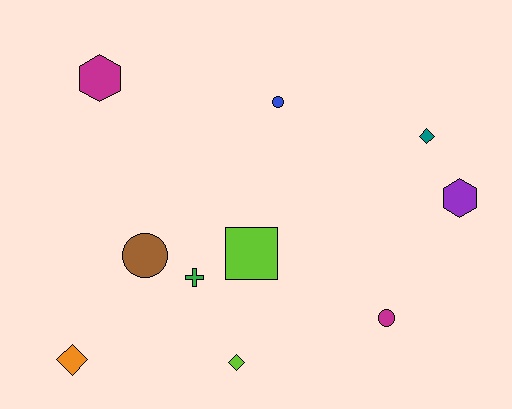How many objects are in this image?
There are 10 objects.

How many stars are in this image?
There are no stars.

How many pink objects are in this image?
There are no pink objects.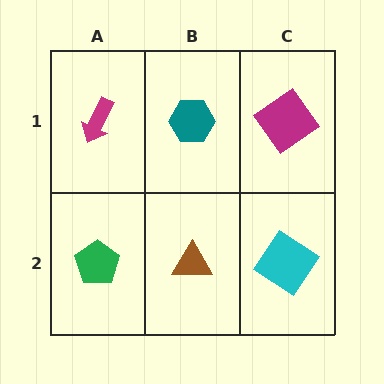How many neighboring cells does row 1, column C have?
2.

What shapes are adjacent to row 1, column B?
A brown triangle (row 2, column B), a magenta arrow (row 1, column A), a magenta diamond (row 1, column C).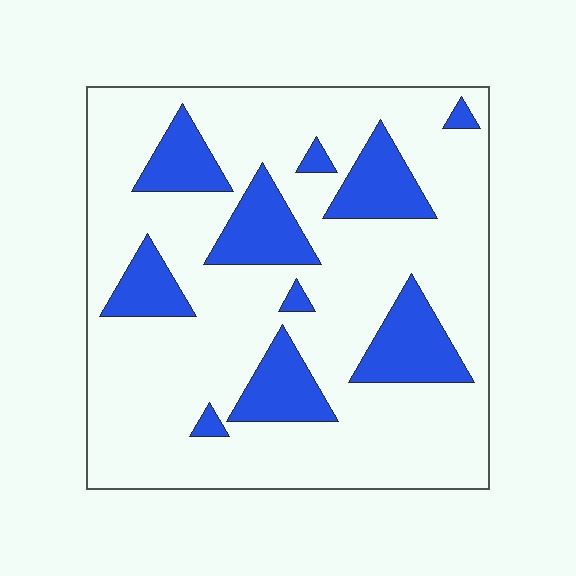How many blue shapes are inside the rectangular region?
10.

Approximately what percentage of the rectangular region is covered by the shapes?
Approximately 20%.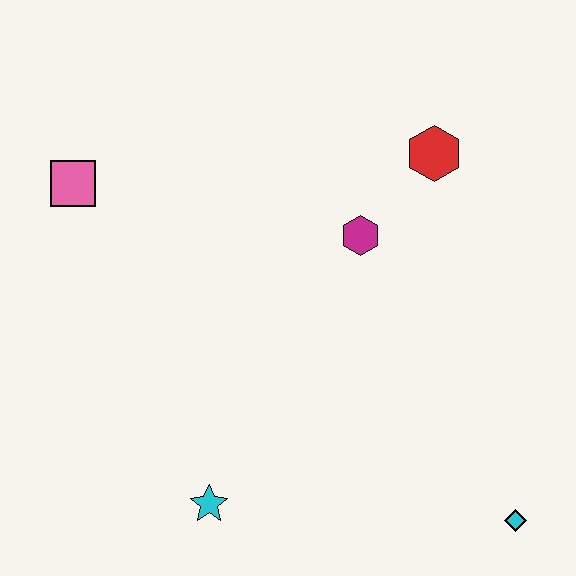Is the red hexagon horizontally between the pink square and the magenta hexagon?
No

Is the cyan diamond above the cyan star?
No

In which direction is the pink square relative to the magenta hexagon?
The pink square is to the left of the magenta hexagon.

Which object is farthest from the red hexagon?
The cyan star is farthest from the red hexagon.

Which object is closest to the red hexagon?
The magenta hexagon is closest to the red hexagon.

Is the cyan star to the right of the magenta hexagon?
No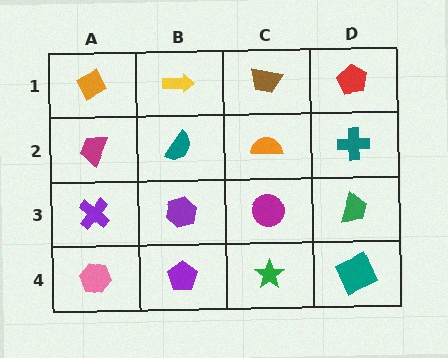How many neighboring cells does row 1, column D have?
2.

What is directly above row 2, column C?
A brown trapezoid.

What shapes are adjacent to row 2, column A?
An orange diamond (row 1, column A), a purple cross (row 3, column A), a teal semicircle (row 2, column B).